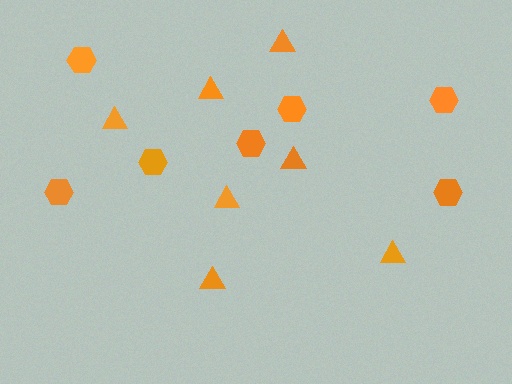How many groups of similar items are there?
There are 2 groups: one group of triangles (7) and one group of hexagons (7).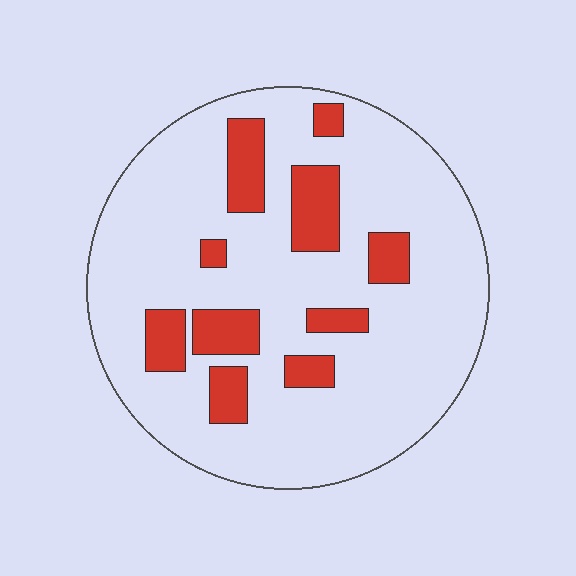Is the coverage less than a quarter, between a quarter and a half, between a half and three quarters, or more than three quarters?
Less than a quarter.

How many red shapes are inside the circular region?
10.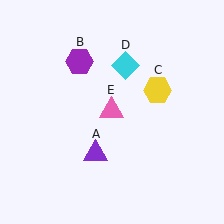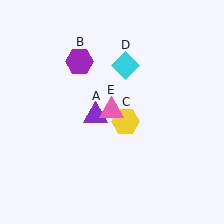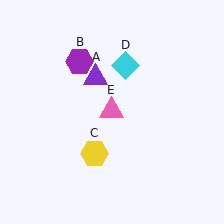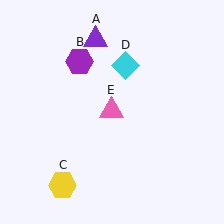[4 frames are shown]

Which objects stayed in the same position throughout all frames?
Purple hexagon (object B) and cyan diamond (object D) and pink triangle (object E) remained stationary.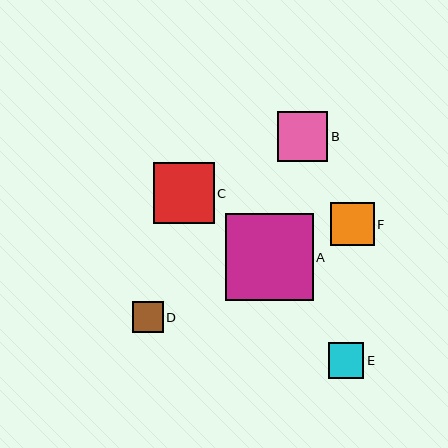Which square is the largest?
Square A is the largest with a size of approximately 88 pixels.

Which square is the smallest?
Square D is the smallest with a size of approximately 31 pixels.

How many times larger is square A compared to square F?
Square A is approximately 2.0 times the size of square F.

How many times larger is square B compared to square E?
Square B is approximately 1.4 times the size of square E.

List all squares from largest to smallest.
From largest to smallest: A, C, B, F, E, D.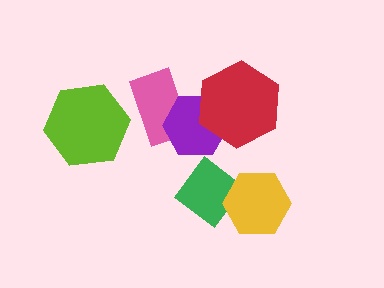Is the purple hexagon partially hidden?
Yes, it is partially covered by another shape.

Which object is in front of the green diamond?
The yellow hexagon is in front of the green diamond.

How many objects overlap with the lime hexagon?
0 objects overlap with the lime hexagon.